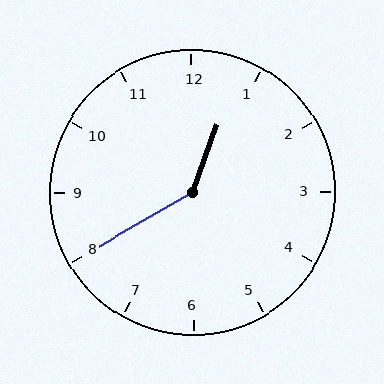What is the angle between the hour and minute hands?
Approximately 140 degrees.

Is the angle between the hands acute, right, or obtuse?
It is obtuse.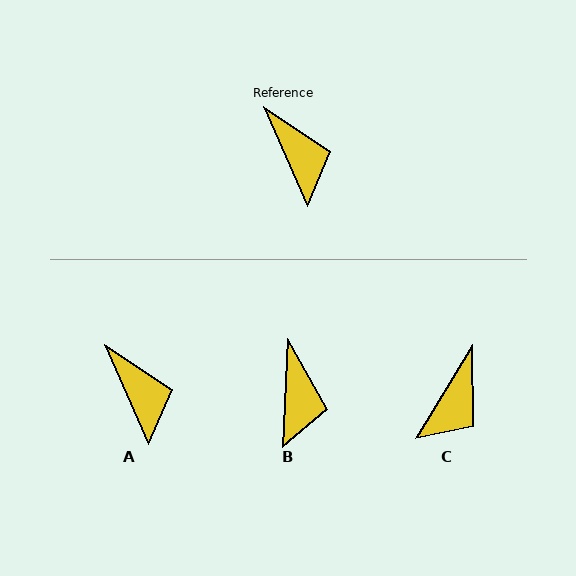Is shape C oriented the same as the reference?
No, it is off by about 55 degrees.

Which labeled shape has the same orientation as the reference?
A.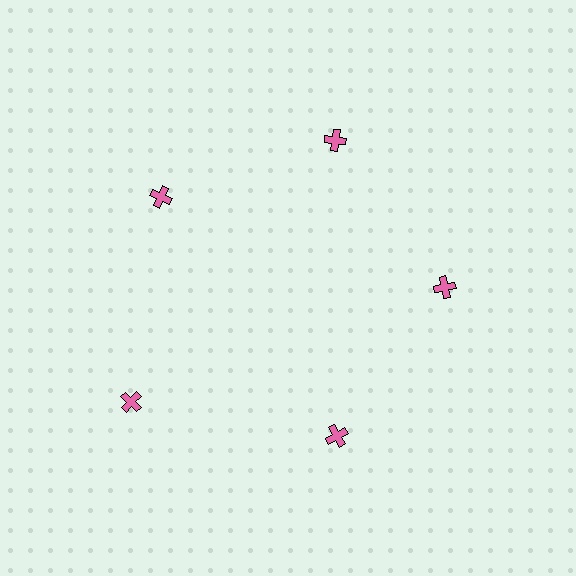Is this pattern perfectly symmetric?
No. The 5 pink crosses are arranged in a ring, but one element near the 8 o'clock position is pushed outward from the center, breaking the 5-fold rotational symmetry.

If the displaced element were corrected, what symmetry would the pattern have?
It would have 5-fold rotational symmetry — the pattern would map onto itself every 72 degrees.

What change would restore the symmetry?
The symmetry would be restored by moving it inward, back onto the ring so that all 5 crosses sit at equal angles and equal distance from the center.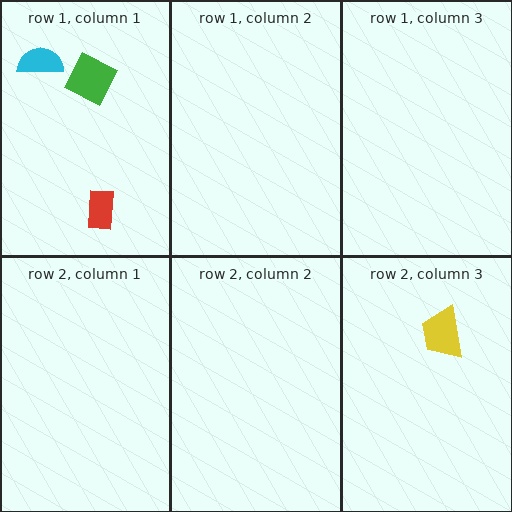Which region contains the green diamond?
The row 1, column 1 region.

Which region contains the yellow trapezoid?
The row 2, column 3 region.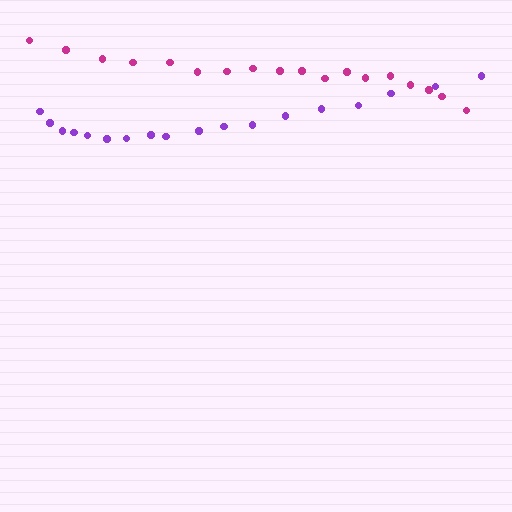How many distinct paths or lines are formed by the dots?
There are 2 distinct paths.